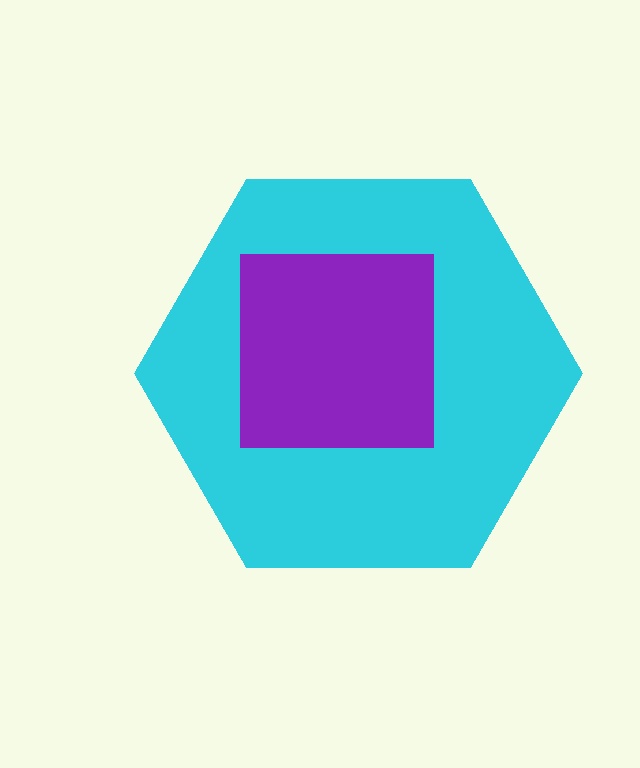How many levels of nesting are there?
2.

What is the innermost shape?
The purple square.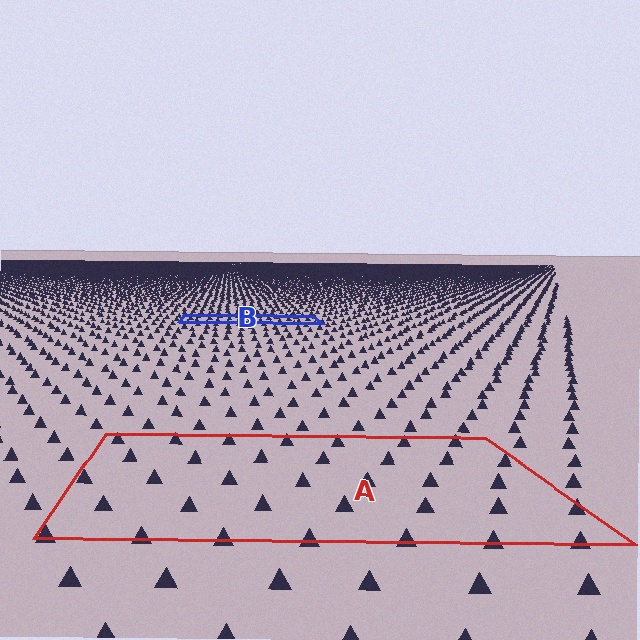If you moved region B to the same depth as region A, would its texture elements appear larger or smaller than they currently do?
They would appear larger. At a closer depth, the same texture elements are projected at a bigger on-screen size.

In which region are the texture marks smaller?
The texture marks are smaller in region B, because it is farther away.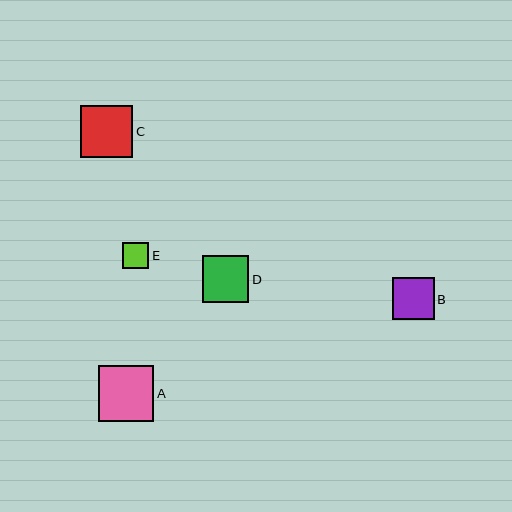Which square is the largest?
Square A is the largest with a size of approximately 56 pixels.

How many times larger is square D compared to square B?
Square D is approximately 1.1 times the size of square B.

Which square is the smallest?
Square E is the smallest with a size of approximately 26 pixels.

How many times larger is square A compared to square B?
Square A is approximately 1.3 times the size of square B.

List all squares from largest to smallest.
From largest to smallest: A, C, D, B, E.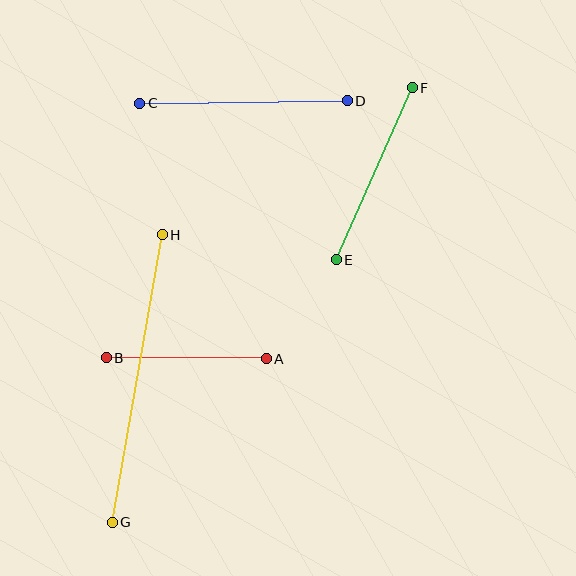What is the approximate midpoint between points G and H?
The midpoint is at approximately (137, 379) pixels.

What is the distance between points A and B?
The distance is approximately 160 pixels.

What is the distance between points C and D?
The distance is approximately 208 pixels.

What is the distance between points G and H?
The distance is approximately 292 pixels.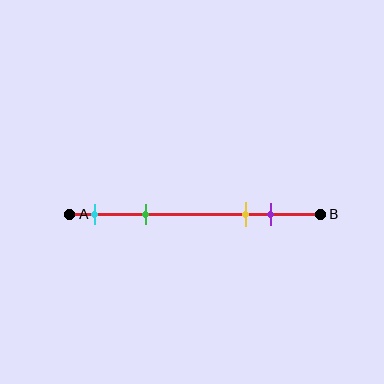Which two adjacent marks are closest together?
The yellow and purple marks are the closest adjacent pair.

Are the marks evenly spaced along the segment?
No, the marks are not evenly spaced.